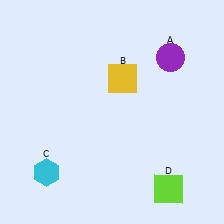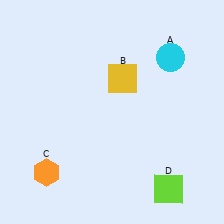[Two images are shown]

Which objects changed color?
A changed from purple to cyan. C changed from cyan to orange.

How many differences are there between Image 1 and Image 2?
There are 2 differences between the two images.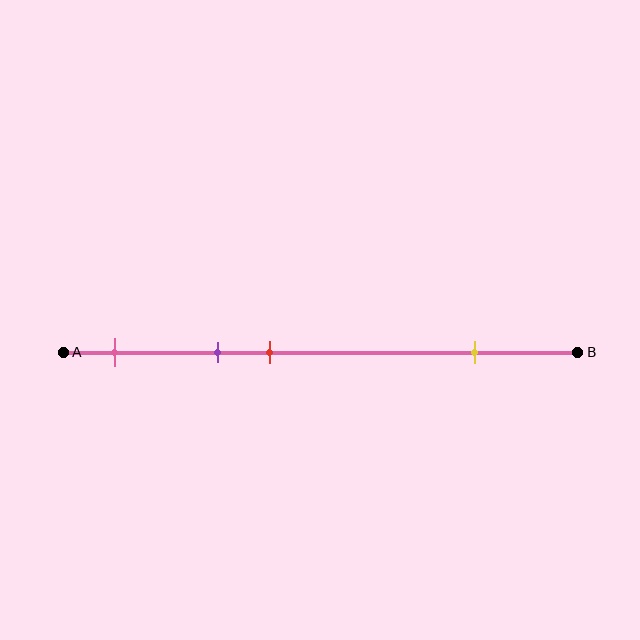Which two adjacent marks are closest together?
The purple and red marks are the closest adjacent pair.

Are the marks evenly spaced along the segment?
No, the marks are not evenly spaced.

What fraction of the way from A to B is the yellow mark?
The yellow mark is approximately 80% (0.8) of the way from A to B.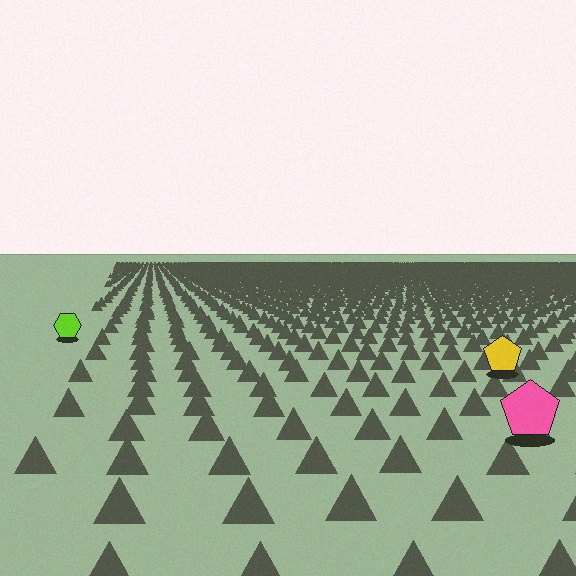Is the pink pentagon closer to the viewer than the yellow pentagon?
Yes. The pink pentagon is closer — you can tell from the texture gradient: the ground texture is coarser near it.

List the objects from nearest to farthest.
From nearest to farthest: the pink pentagon, the yellow pentagon, the lime hexagon.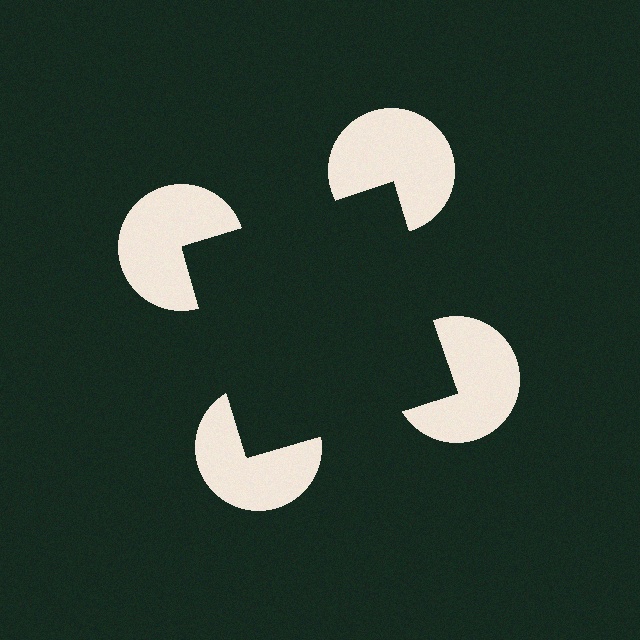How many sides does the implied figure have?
4 sides.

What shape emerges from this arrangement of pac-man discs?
An illusory square — its edges are inferred from the aligned wedge cuts in the pac-man discs, not physically drawn.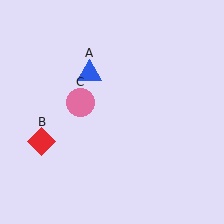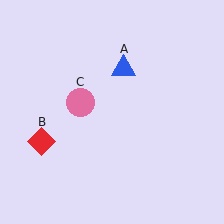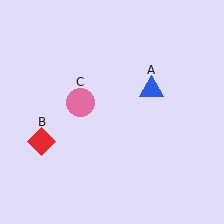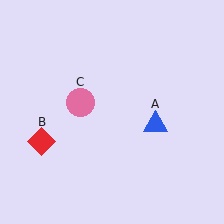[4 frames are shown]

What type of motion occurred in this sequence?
The blue triangle (object A) rotated clockwise around the center of the scene.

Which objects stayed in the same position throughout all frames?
Red diamond (object B) and pink circle (object C) remained stationary.